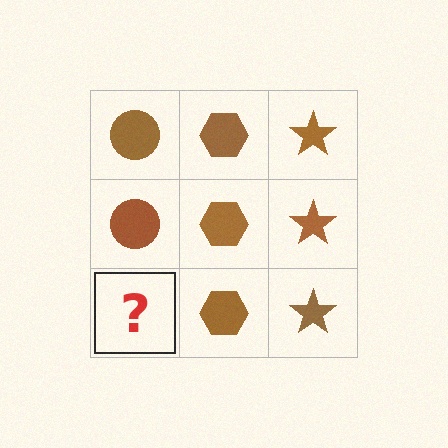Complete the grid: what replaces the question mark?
The question mark should be replaced with a brown circle.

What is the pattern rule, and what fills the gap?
The rule is that each column has a consistent shape. The gap should be filled with a brown circle.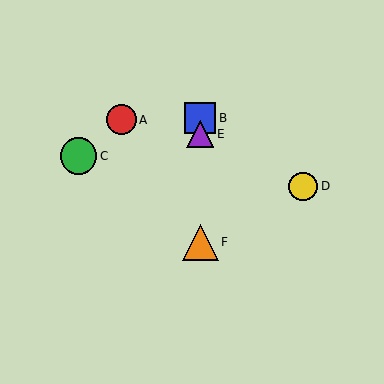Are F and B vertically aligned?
Yes, both are at x≈200.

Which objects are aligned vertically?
Objects B, E, F are aligned vertically.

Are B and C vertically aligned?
No, B is at x≈200 and C is at x≈79.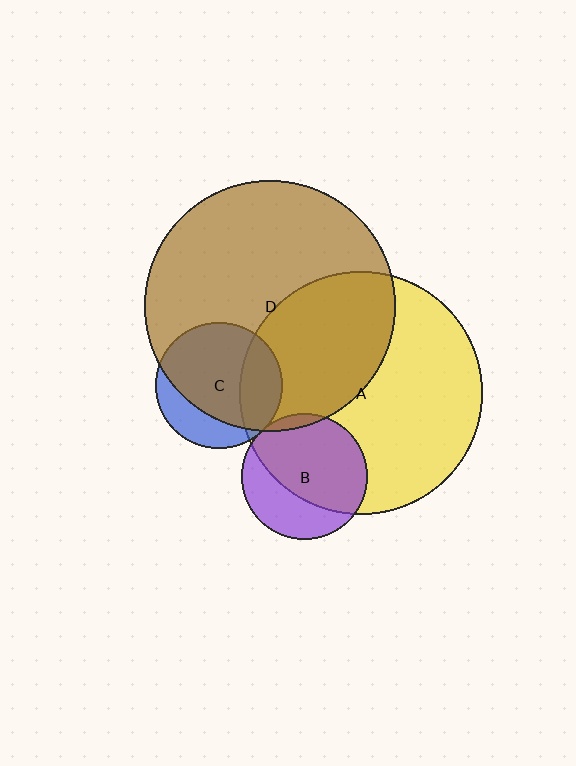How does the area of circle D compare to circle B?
Approximately 4.0 times.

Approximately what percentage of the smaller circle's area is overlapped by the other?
Approximately 25%.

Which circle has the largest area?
Circle D (brown).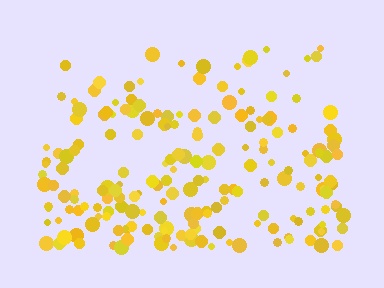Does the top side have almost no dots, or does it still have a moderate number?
Still a moderate number, just noticeably fewer than the bottom.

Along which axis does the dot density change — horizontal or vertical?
Vertical.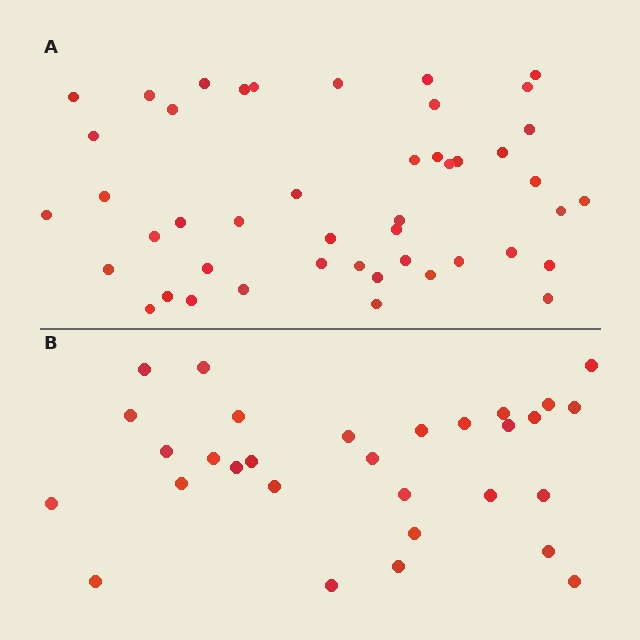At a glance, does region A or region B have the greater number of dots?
Region A (the top region) has more dots.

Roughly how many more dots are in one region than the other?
Region A has approximately 15 more dots than region B.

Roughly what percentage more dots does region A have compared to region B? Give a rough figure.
About 55% more.